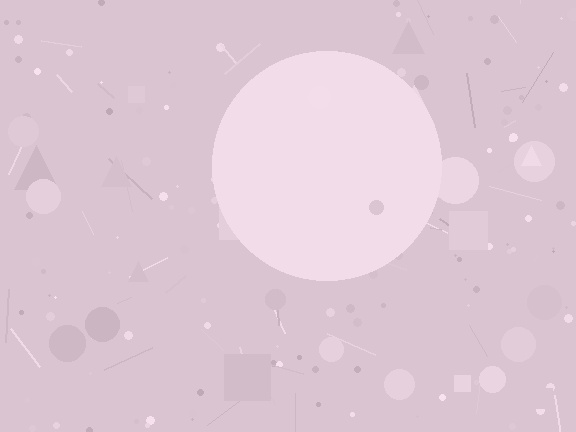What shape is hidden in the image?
A circle is hidden in the image.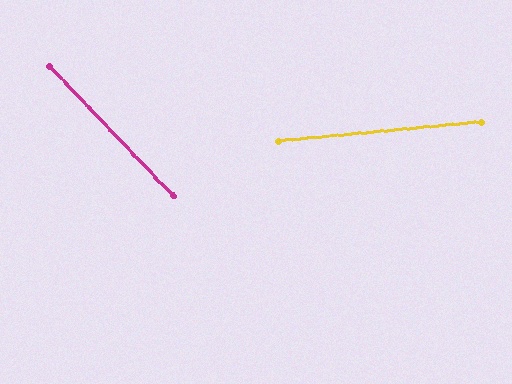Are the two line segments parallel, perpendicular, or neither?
Neither parallel nor perpendicular — they differ by about 52°.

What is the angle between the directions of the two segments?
Approximately 52 degrees.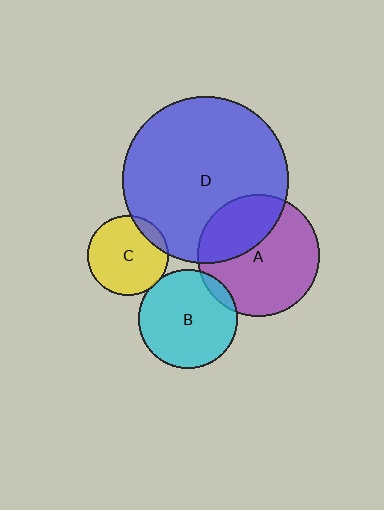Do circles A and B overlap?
Yes.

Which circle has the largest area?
Circle D (blue).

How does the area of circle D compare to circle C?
Approximately 4.3 times.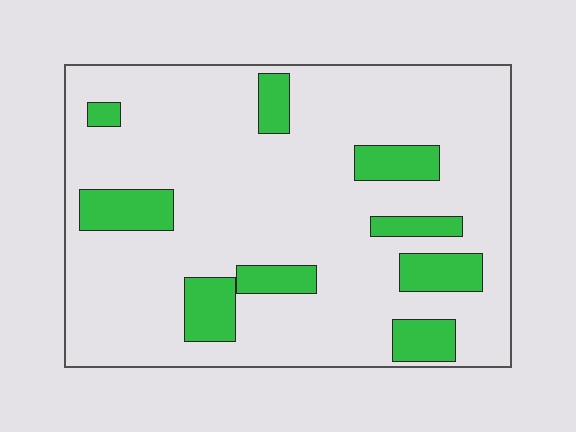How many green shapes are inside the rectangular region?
9.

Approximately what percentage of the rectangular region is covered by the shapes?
Approximately 15%.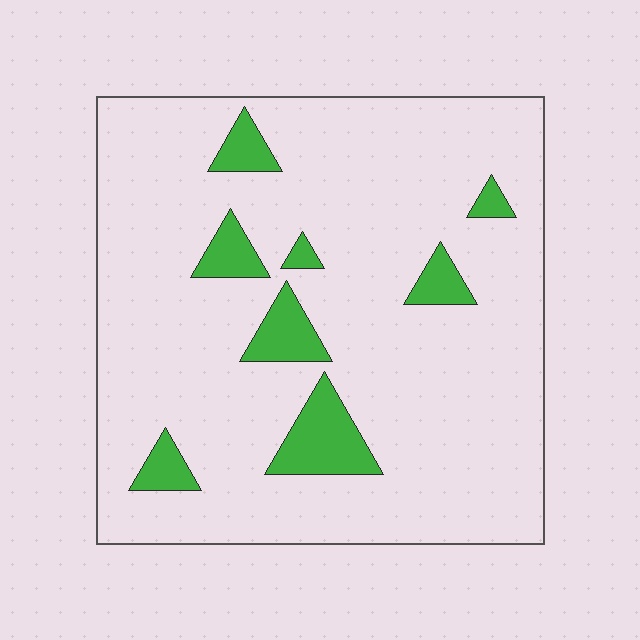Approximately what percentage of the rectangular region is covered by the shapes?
Approximately 10%.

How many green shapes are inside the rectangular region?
8.